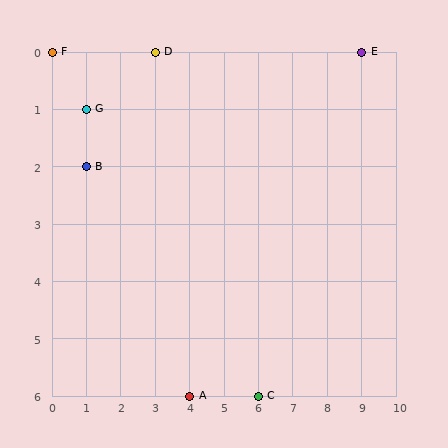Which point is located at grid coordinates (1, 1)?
Point G is at (1, 1).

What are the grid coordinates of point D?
Point D is at grid coordinates (3, 0).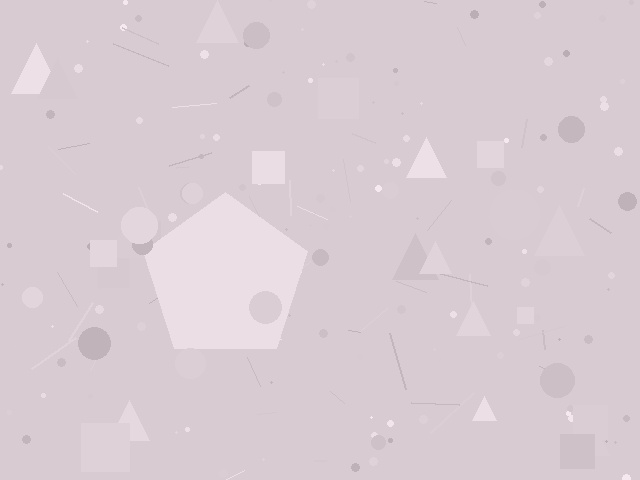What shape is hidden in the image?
A pentagon is hidden in the image.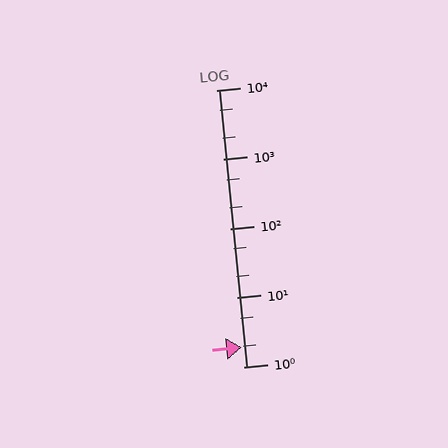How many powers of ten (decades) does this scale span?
The scale spans 4 decades, from 1 to 10000.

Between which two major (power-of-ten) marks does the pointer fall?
The pointer is between 1 and 10.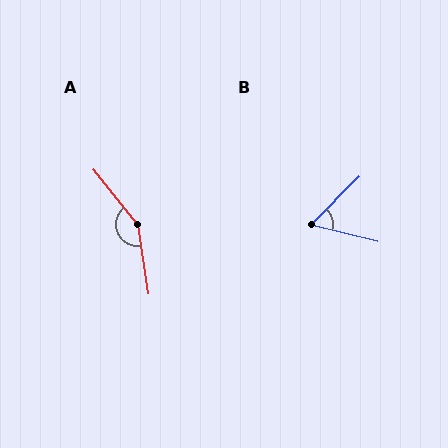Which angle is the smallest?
B, at approximately 59 degrees.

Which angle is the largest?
A, at approximately 150 degrees.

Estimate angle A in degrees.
Approximately 150 degrees.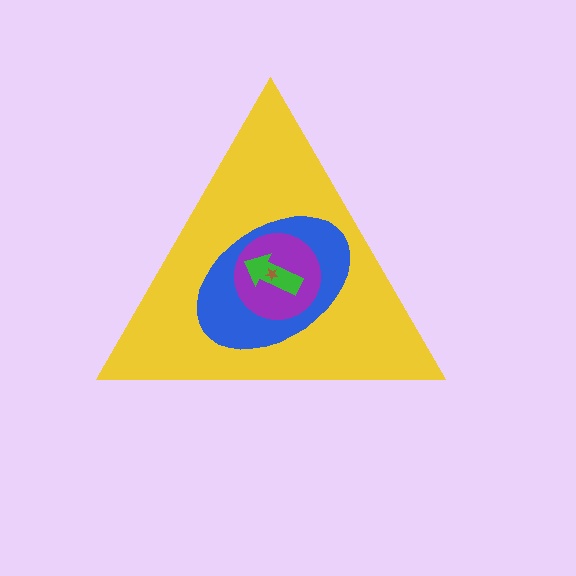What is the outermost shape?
The yellow triangle.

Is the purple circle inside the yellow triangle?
Yes.